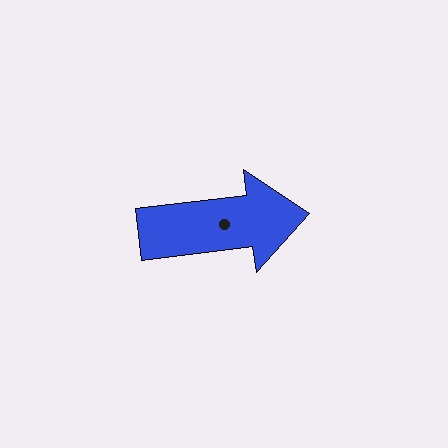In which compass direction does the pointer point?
East.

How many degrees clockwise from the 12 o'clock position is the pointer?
Approximately 83 degrees.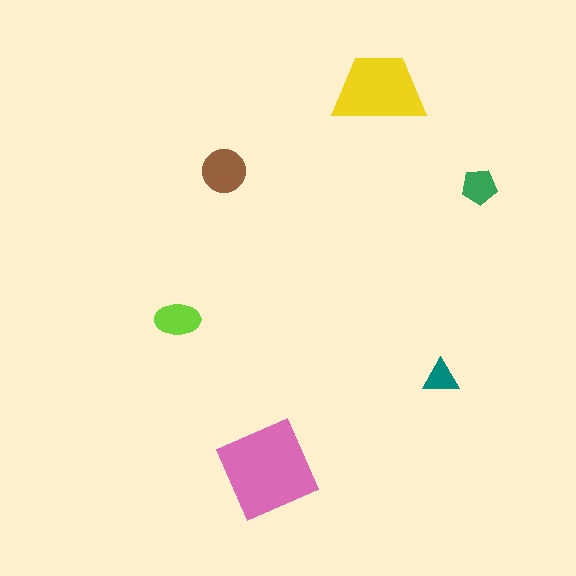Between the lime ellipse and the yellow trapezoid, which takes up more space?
The yellow trapezoid.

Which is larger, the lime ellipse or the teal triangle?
The lime ellipse.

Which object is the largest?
The pink square.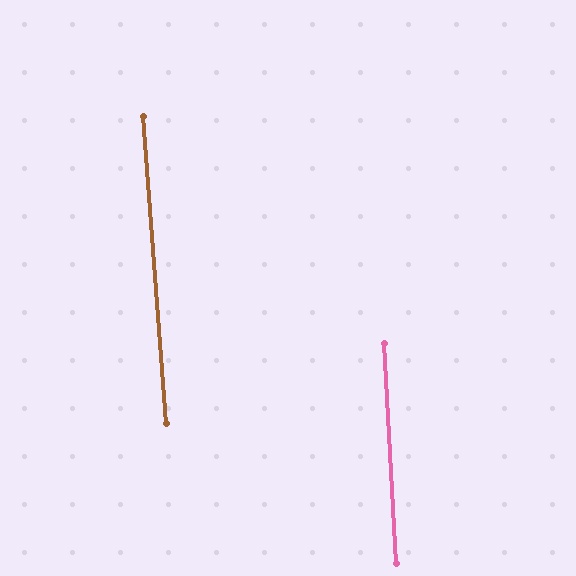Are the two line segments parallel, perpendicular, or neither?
Parallel — their directions differ by only 1.2°.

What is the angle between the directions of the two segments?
Approximately 1 degree.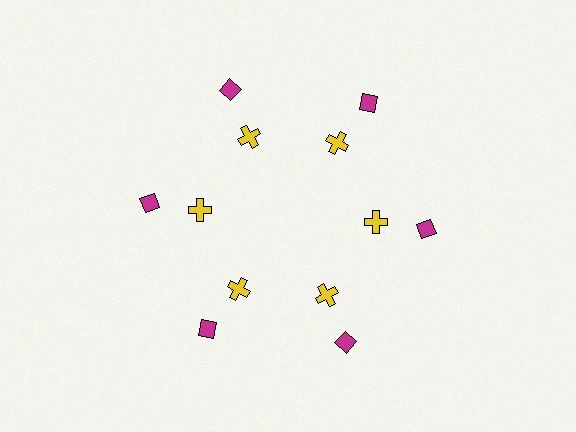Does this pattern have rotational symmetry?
Yes, this pattern has 6-fold rotational symmetry. It looks the same after rotating 60 degrees around the center.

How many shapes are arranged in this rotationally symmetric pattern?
There are 12 shapes, arranged in 6 groups of 2.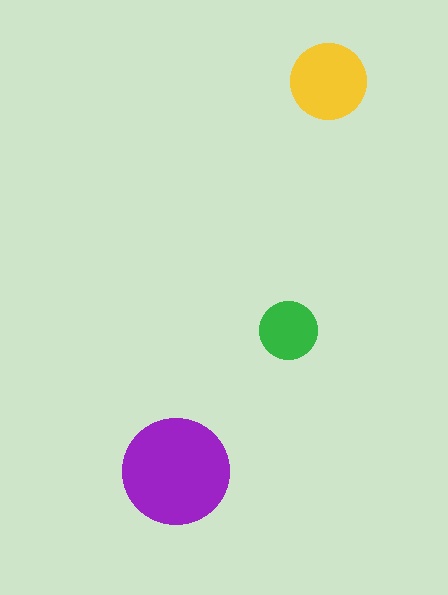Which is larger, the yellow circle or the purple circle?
The purple one.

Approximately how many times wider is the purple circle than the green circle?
About 2 times wider.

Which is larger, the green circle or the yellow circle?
The yellow one.